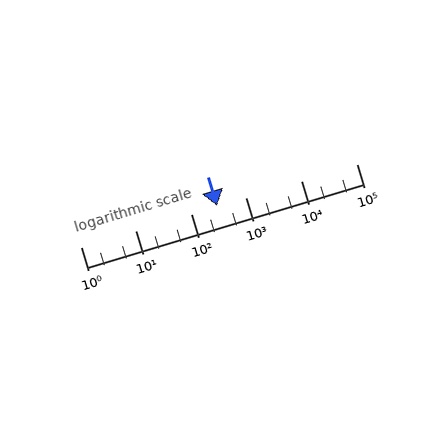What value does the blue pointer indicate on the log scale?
The pointer indicates approximately 300.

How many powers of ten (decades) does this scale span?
The scale spans 5 decades, from 1 to 100000.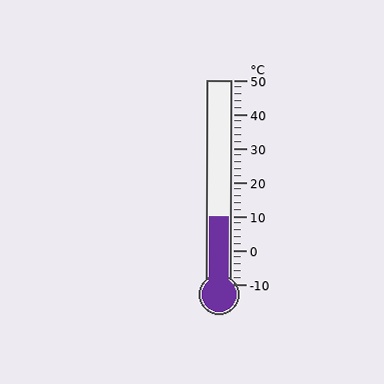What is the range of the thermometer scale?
The thermometer scale ranges from -10°C to 50°C.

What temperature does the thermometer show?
The thermometer shows approximately 10°C.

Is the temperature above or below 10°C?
The temperature is at 10°C.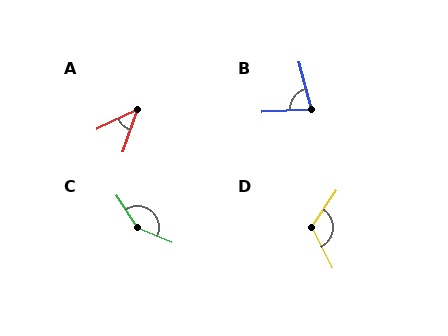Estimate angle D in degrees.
Approximately 120 degrees.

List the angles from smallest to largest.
A (46°), B (77°), D (120°), C (145°).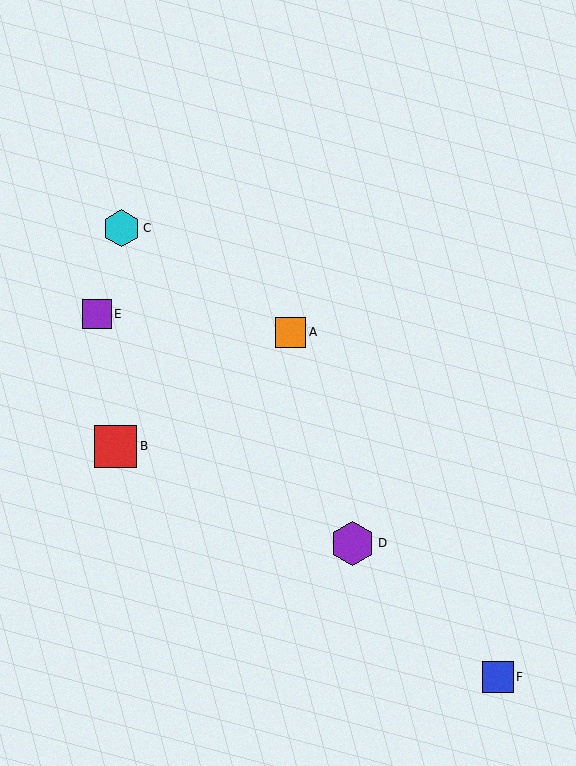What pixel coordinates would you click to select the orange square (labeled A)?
Click at (290, 332) to select the orange square A.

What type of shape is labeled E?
Shape E is a purple square.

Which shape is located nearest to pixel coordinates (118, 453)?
The red square (labeled B) at (116, 446) is nearest to that location.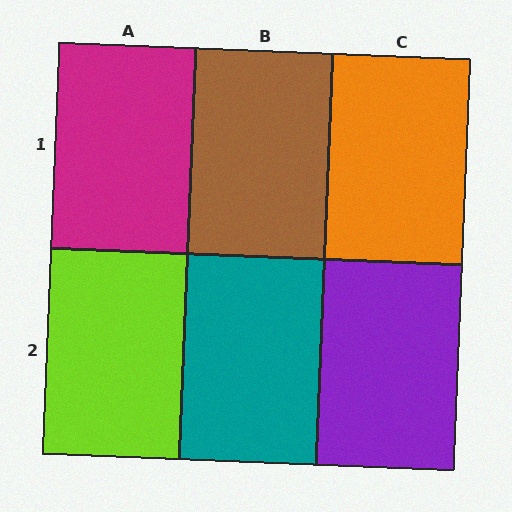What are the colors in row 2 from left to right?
Lime, teal, purple.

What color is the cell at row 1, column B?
Brown.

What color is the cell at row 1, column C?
Orange.